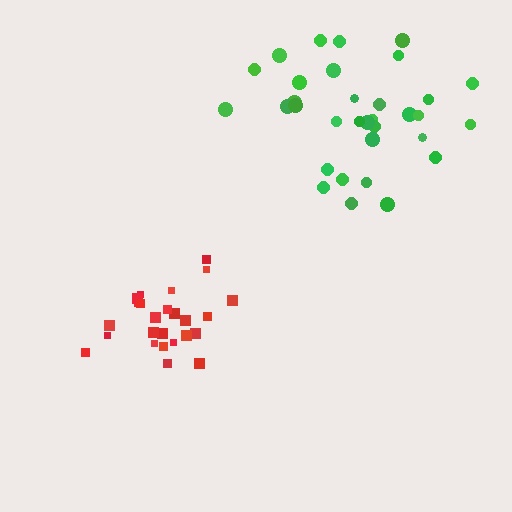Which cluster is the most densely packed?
Red.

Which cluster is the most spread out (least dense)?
Green.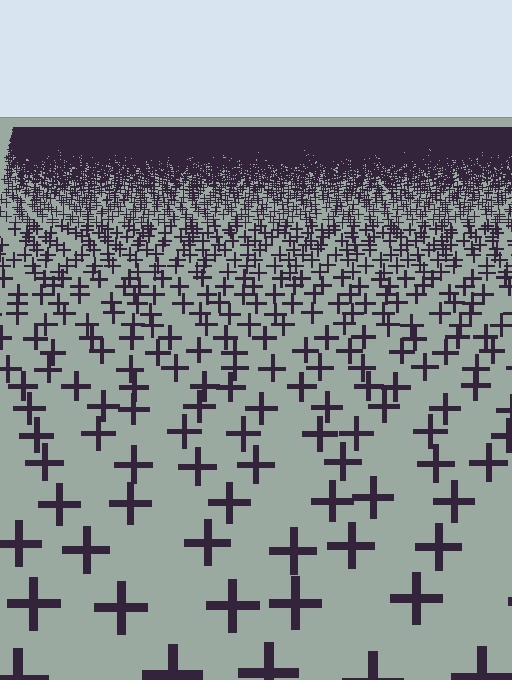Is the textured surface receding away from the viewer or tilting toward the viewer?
The surface is receding away from the viewer. Texture elements get smaller and denser toward the top.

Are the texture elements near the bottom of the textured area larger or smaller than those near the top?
Larger. Near the bottom, elements are closer to the viewer and appear at a bigger on-screen size.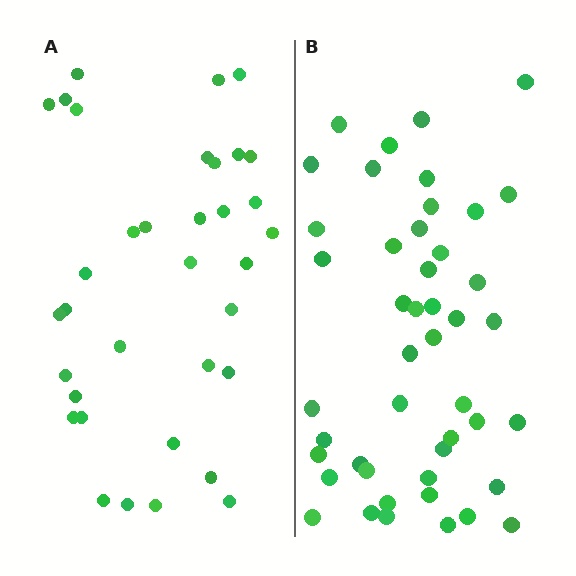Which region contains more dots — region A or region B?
Region B (the right region) has more dots.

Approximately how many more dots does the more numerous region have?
Region B has roughly 12 or so more dots than region A.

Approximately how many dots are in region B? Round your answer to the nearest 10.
About 50 dots. (The exact count is 46, which rounds to 50.)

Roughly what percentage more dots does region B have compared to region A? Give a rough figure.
About 30% more.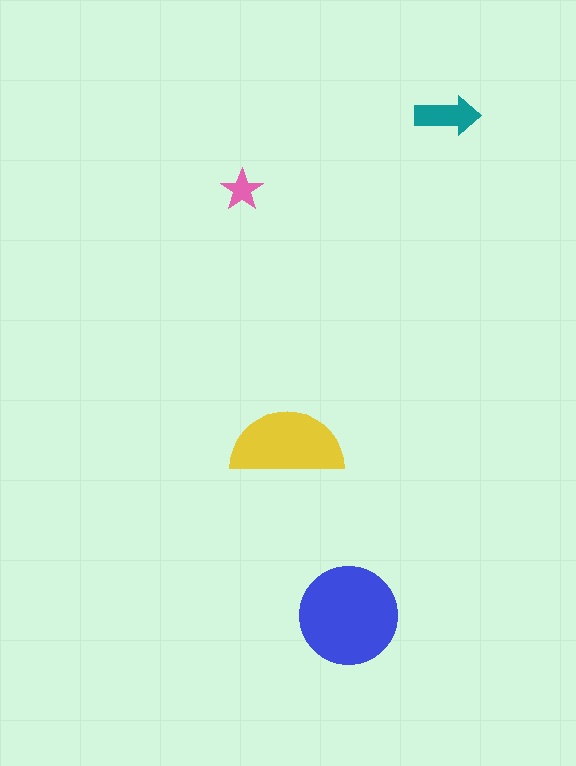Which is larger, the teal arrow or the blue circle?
The blue circle.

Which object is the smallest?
The pink star.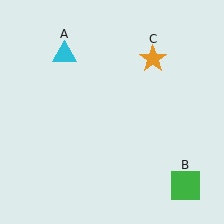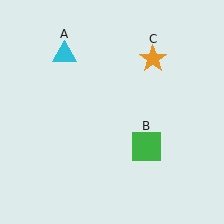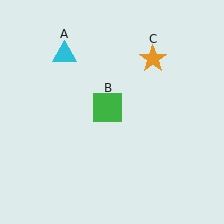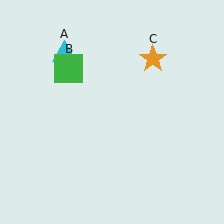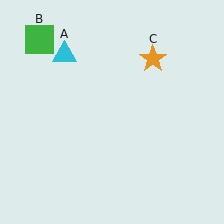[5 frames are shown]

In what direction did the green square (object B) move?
The green square (object B) moved up and to the left.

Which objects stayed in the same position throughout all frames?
Cyan triangle (object A) and orange star (object C) remained stationary.